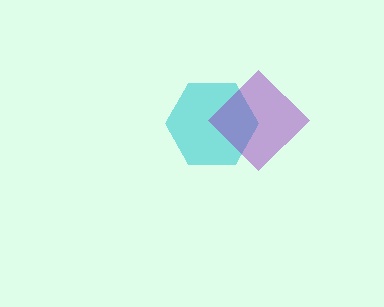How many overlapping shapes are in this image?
There are 2 overlapping shapes in the image.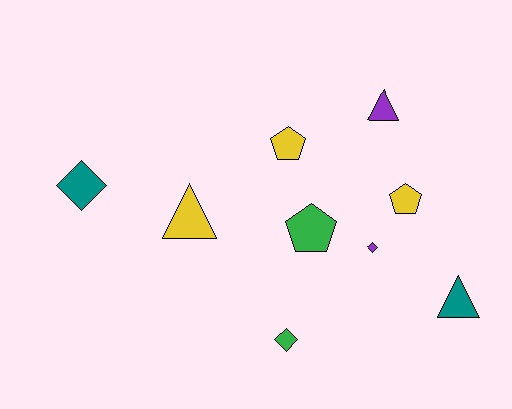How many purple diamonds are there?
There is 1 purple diamond.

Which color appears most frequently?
Yellow, with 3 objects.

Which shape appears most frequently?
Diamond, with 3 objects.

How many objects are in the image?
There are 9 objects.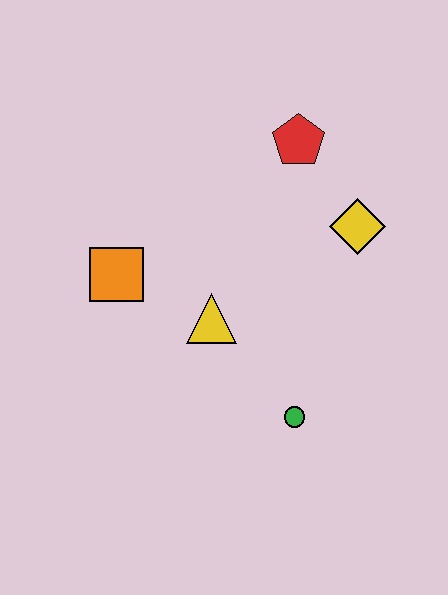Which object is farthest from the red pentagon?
The green circle is farthest from the red pentagon.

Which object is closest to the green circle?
The yellow triangle is closest to the green circle.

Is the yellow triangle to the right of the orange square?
Yes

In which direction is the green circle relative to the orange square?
The green circle is to the right of the orange square.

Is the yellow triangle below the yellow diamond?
Yes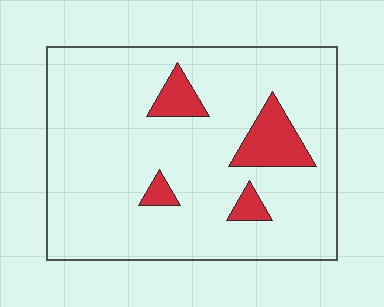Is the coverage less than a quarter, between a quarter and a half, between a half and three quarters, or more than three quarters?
Less than a quarter.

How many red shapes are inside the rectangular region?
4.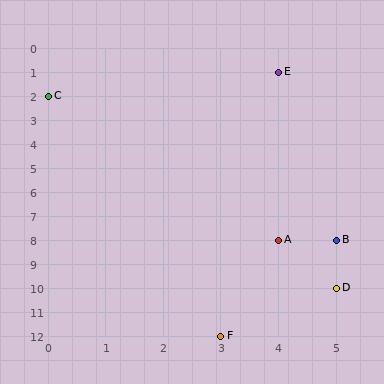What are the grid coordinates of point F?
Point F is at grid coordinates (3, 12).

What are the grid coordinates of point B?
Point B is at grid coordinates (5, 8).